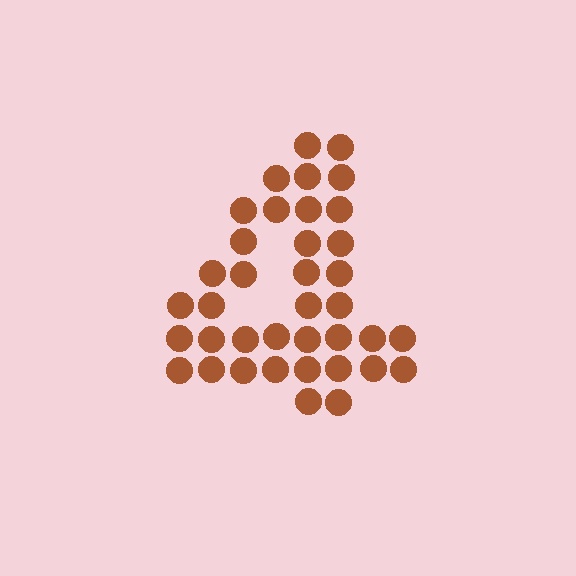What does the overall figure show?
The overall figure shows the digit 4.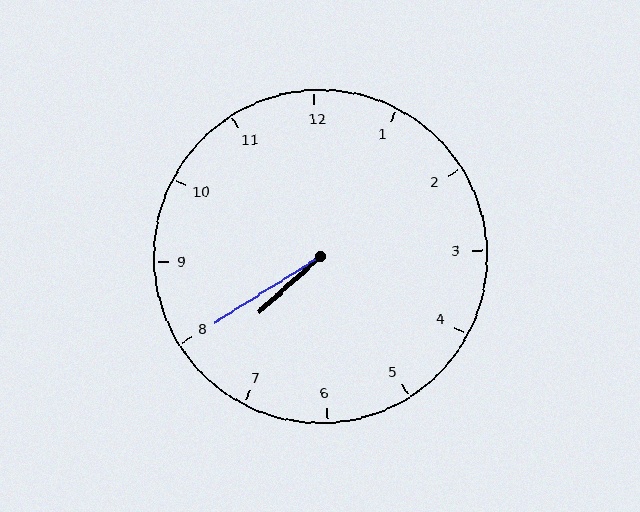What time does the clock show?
7:40.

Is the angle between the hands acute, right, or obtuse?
It is acute.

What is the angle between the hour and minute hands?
Approximately 10 degrees.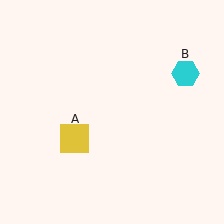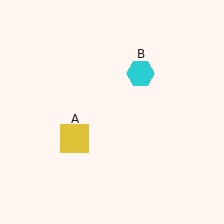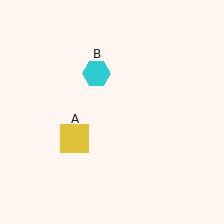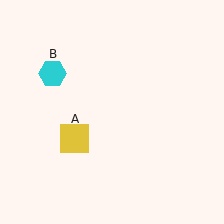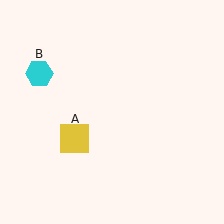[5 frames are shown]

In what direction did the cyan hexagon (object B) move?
The cyan hexagon (object B) moved left.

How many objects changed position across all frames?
1 object changed position: cyan hexagon (object B).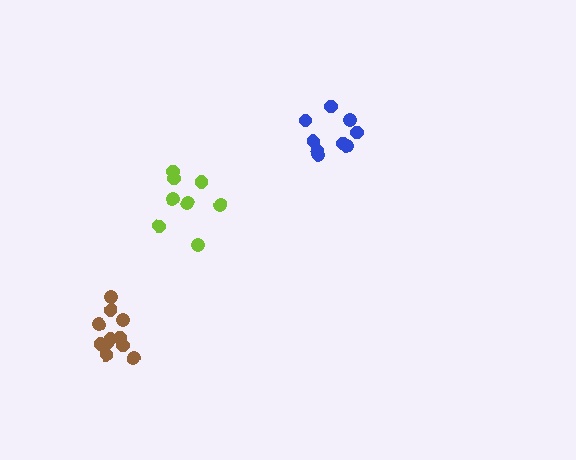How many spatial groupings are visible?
There are 3 spatial groupings.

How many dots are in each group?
Group 1: 8 dots, Group 2: 11 dots, Group 3: 9 dots (28 total).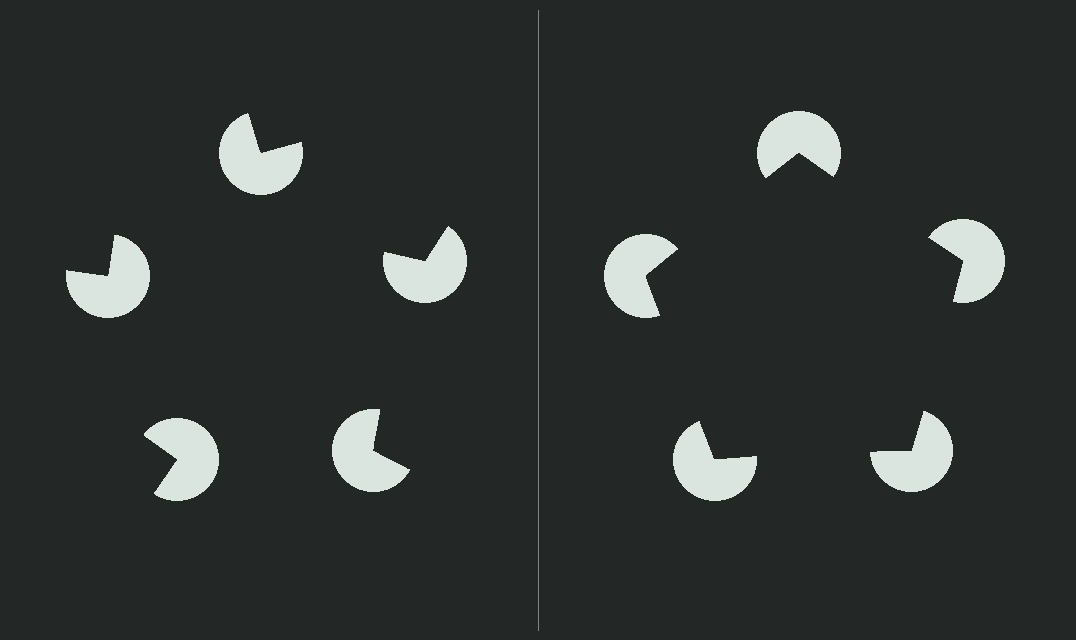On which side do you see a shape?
An illusory pentagon appears on the right side. On the left side the wedge cuts are rotated, so no coherent shape forms.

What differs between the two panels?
The pac-man discs are positioned identically on both sides; only the wedge orientations differ. On the right they align to a pentagon; on the left they are misaligned.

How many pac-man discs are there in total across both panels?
10 — 5 on each side.